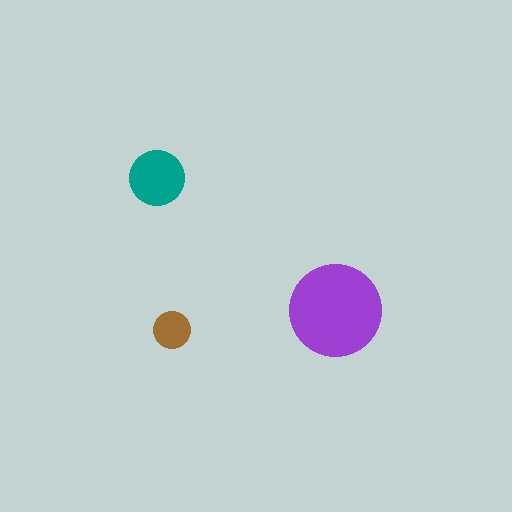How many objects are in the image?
There are 3 objects in the image.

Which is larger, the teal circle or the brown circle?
The teal one.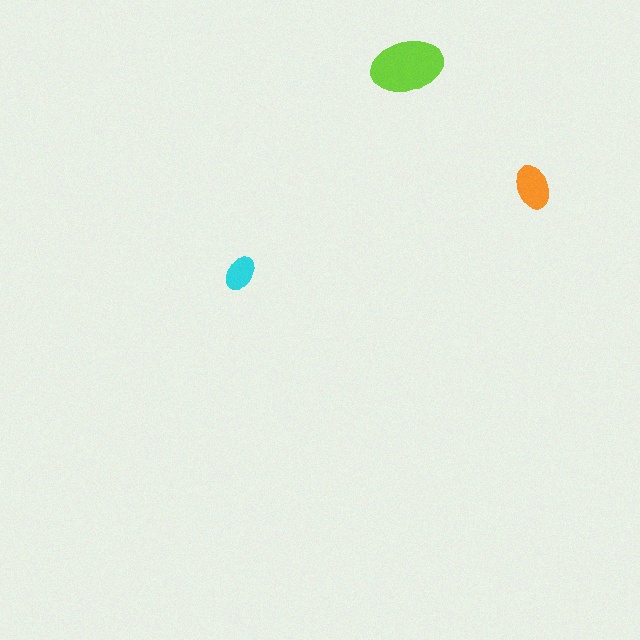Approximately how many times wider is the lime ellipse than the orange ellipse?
About 1.5 times wider.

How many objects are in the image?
There are 3 objects in the image.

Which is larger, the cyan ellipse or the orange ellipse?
The orange one.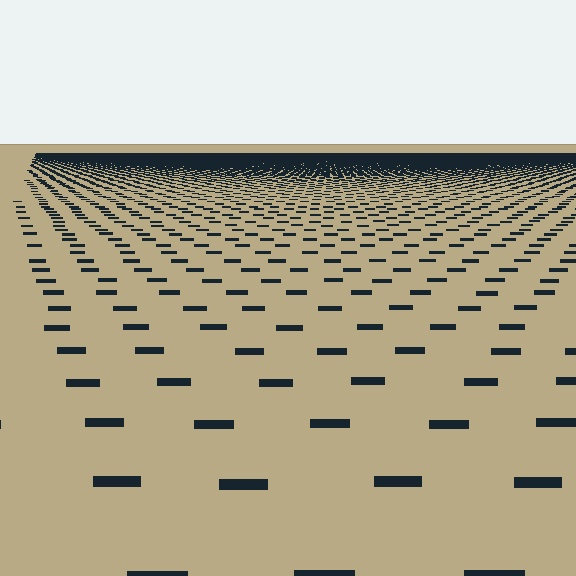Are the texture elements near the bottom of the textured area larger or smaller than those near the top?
Larger. Near the bottom, elements are closer to the viewer and appear at a bigger on-screen size.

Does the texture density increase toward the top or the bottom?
Density increases toward the top.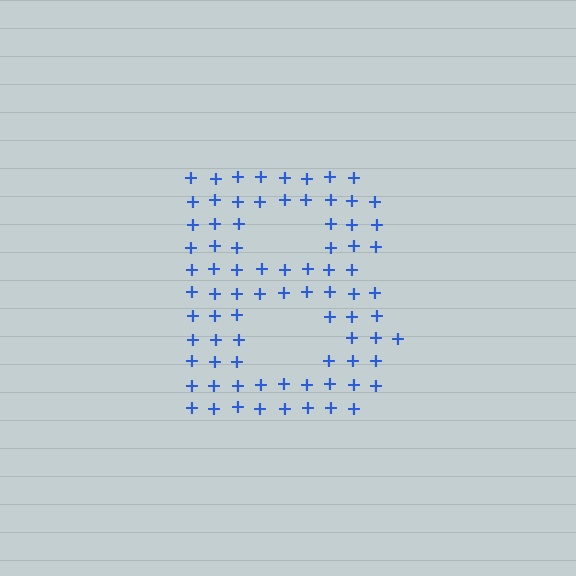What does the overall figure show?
The overall figure shows the letter B.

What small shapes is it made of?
It is made of small plus signs.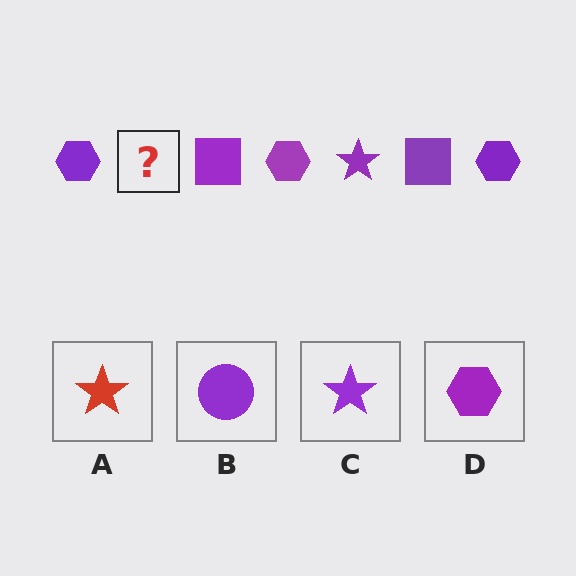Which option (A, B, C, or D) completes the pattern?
C.